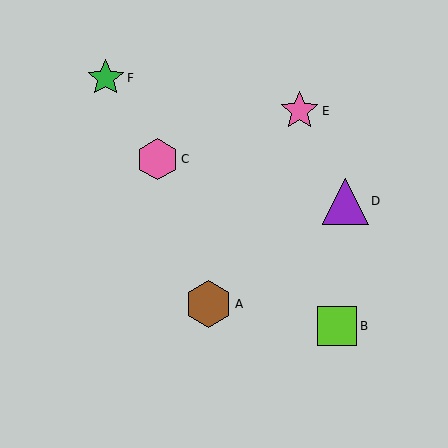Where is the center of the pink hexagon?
The center of the pink hexagon is at (158, 159).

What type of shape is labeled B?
Shape B is a lime square.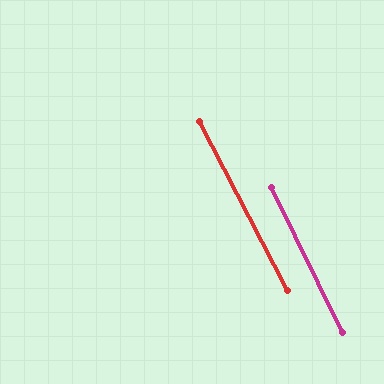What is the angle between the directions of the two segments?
Approximately 2 degrees.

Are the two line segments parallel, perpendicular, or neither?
Parallel — their directions differ by only 1.5°.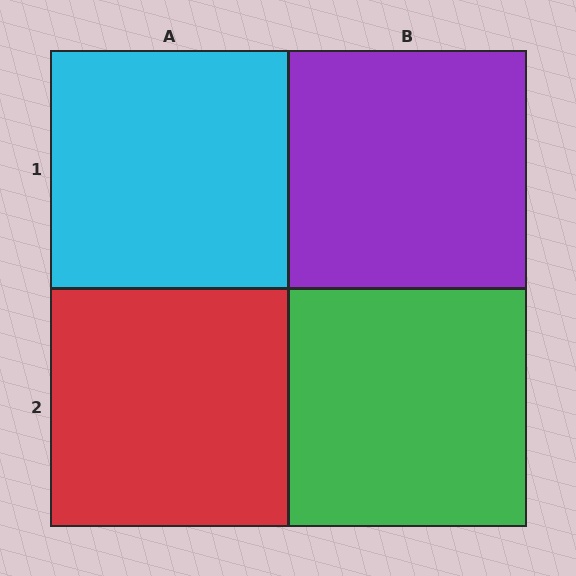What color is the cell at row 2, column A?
Red.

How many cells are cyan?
1 cell is cyan.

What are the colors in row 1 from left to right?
Cyan, purple.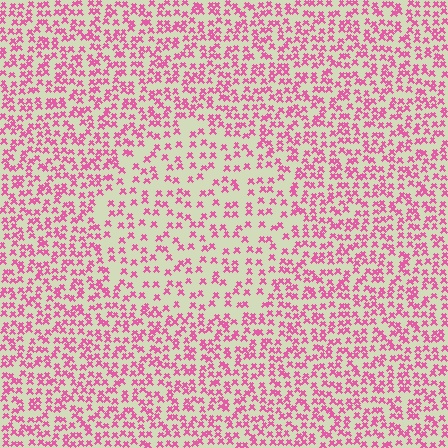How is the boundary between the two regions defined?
The boundary is defined by a change in element density (approximately 1.8x ratio). All elements are the same color, size, and shape.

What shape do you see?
I see a circle.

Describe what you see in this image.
The image contains small pink elements arranged at two different densities. A circle-shaped region is visible where the elements are less densely packed than the surrounding area.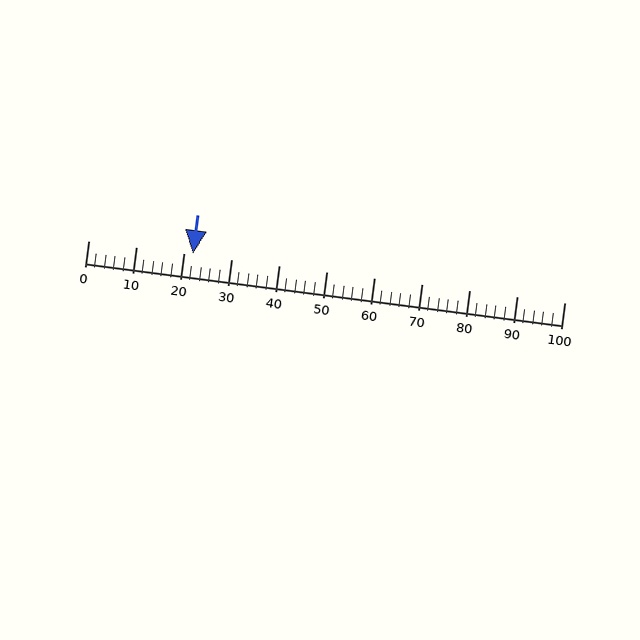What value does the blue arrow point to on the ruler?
The blue arrow points to approximately 22.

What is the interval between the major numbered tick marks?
The major tick marks are spaced 10 units apart.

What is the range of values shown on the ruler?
The ruler shows values from 0 to 100.